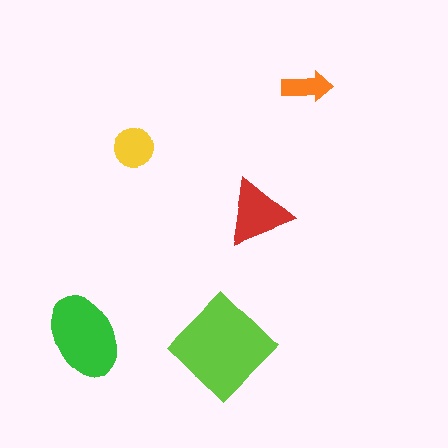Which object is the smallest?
The orange arrow.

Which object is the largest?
The lime diamond.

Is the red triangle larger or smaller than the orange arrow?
Larger.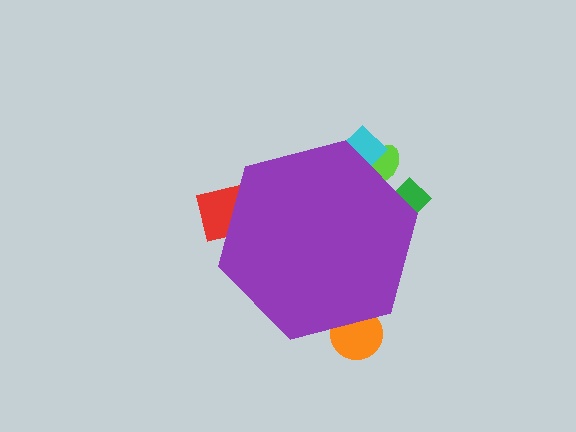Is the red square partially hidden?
Yes, the red square is partially hidden behind the purple hexagon.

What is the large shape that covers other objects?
A purple hexagon.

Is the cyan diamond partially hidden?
Yes, the cyan diamond is partially hidden behind the purple hexagon.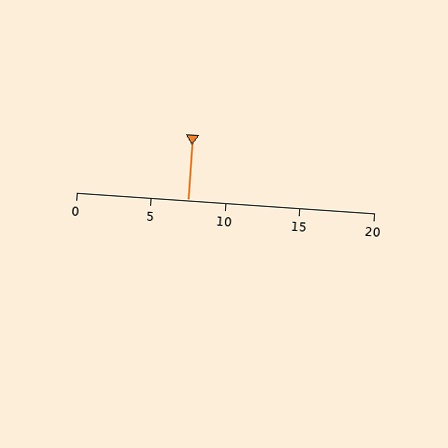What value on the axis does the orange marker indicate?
The marker indicates approximately 7.5.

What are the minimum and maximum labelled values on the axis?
The axis runs from 0 to 20.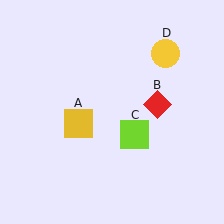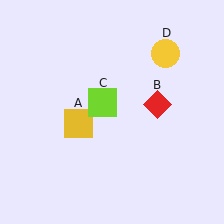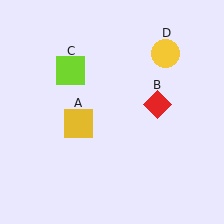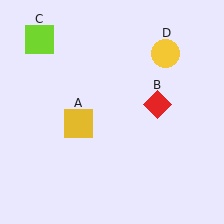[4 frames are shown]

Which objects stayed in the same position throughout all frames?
Yellow square (object A) and red diamond (object B) and yellow circle (object D) remained stationary.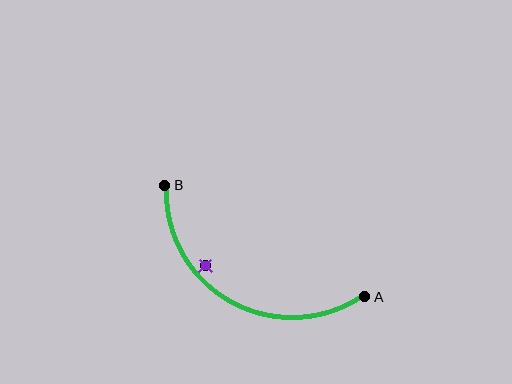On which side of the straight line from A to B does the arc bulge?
The arc bulges below the straight line connecting A and B.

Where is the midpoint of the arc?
The arc midpoint is the point on the curve farthest from the straight line joining A and B. It sits below that line.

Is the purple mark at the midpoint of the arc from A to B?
No — the purple mark does not lie on the arc at all. It sits slightly inside the curve.